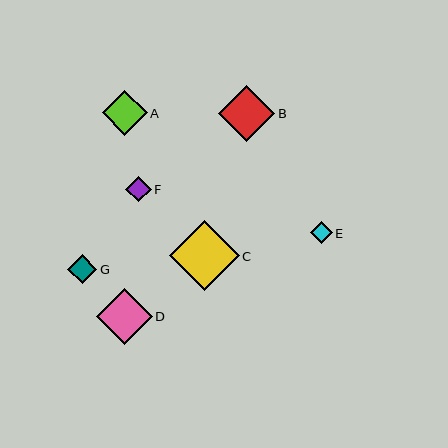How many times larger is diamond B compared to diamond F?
Diamond B is approximately 2.2 times the size of diamond F.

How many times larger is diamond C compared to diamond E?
Diamond C is approximately 3.1 times the size of diamond E.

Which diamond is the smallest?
Diamond E is the smallest with a size of approximately 22 pixels.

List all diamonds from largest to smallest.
From largest to smallest: C, B, D, A, G, F, E.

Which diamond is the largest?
Diamond C is the largest with a size of approximately 70 pixels.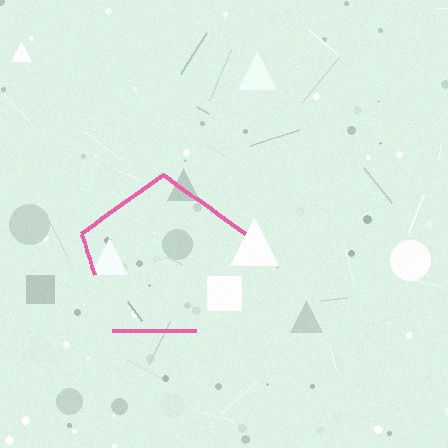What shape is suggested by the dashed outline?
The dashed outline suggests a pentagon.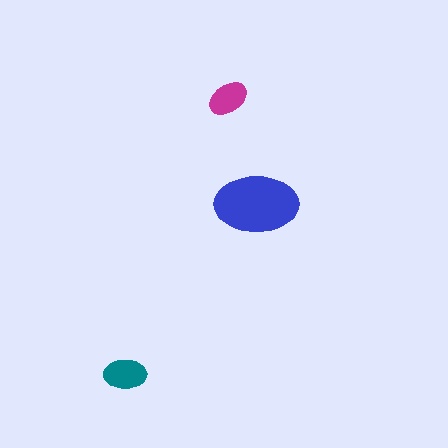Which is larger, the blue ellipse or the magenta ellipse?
The blue one.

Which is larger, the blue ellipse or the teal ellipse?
The blue one.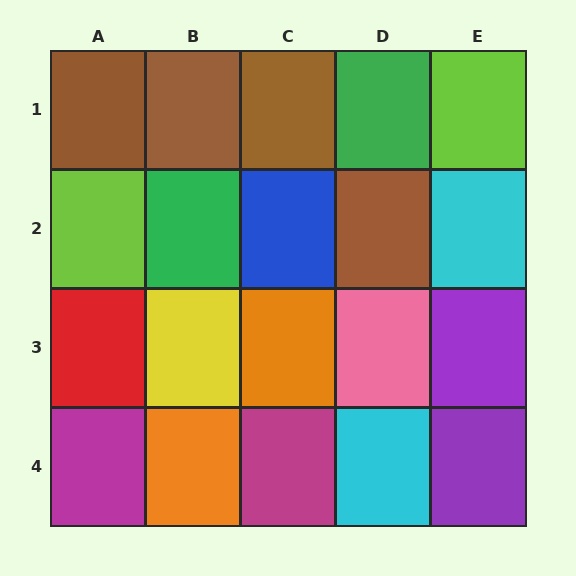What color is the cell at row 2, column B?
Green.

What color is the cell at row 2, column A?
Lime.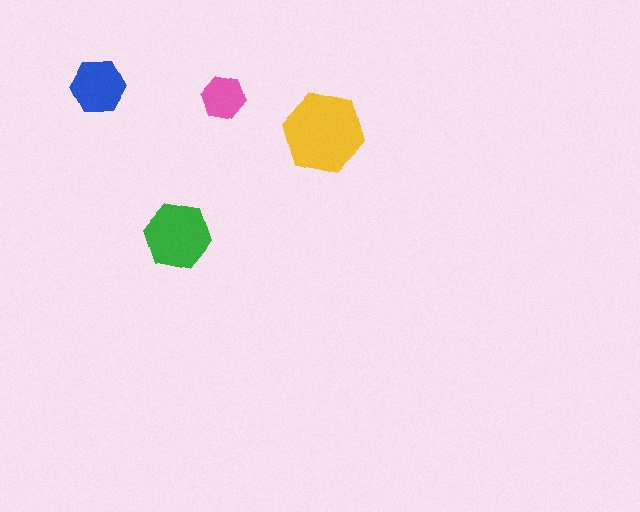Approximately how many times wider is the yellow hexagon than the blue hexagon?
About 1.5 times wider.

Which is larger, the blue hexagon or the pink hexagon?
The blue one.